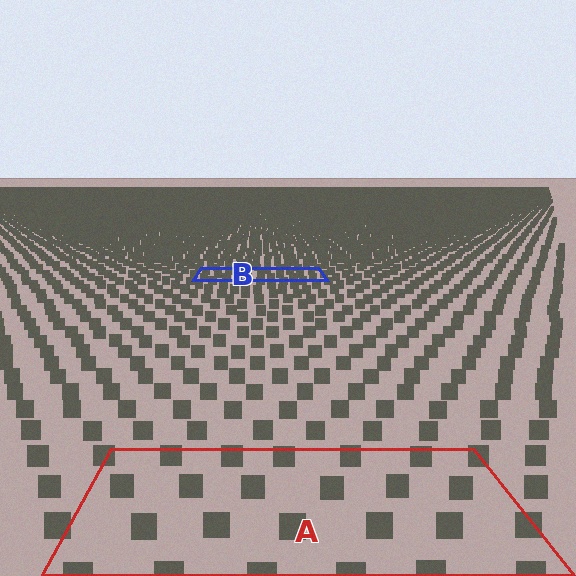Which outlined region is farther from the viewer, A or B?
Region B is farther from the viewer — the texture elements inside it appear smaller and more densely packed.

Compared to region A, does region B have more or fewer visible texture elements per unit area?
Region B has more texture elements per unit area — they are packed more densely because it is farther away.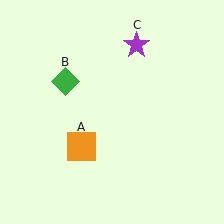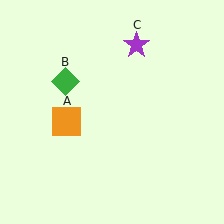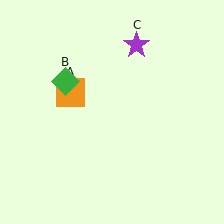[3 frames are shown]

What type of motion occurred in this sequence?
The orange square (object A) rotated clockwise around the center of the scene.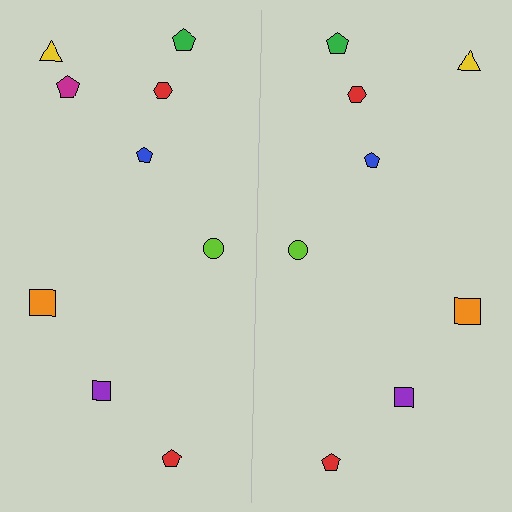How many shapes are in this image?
There are 17 shapes in this image.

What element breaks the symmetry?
A magenta pentagon is missing from the right side.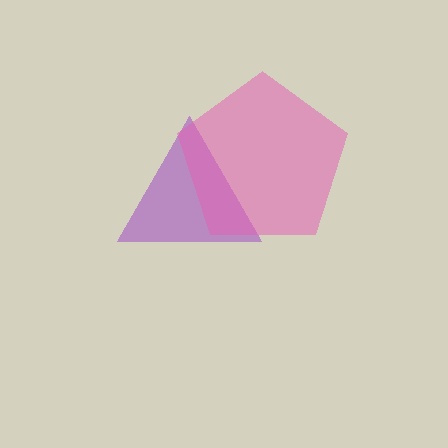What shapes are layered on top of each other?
The layered shapes are: a purple triangle, a pink pentagon.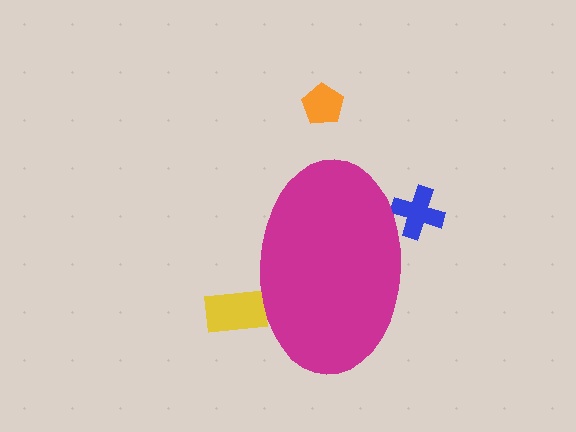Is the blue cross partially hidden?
Yes, the blue cross is partially hidden behind the magenta ellipse.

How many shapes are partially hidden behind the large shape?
2 shapes are partially hidden.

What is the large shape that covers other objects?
A magenta ellipse.